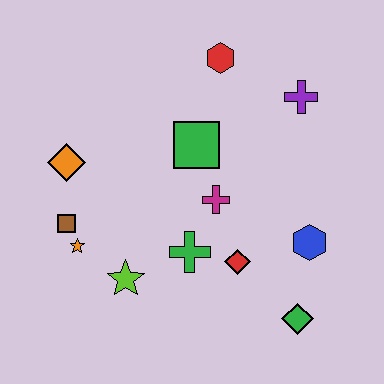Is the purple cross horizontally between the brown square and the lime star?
No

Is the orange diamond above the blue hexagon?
Yes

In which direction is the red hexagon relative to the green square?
The red hexagon is above the green square.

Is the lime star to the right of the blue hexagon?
No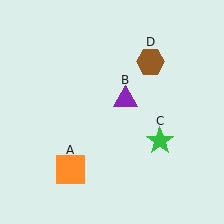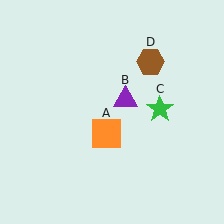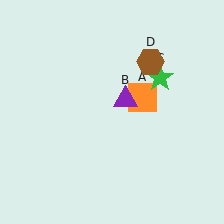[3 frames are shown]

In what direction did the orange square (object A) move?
The orange square (object A) moved up and to the right.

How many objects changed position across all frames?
2 objects changed position: orange square (object A), green star (object C).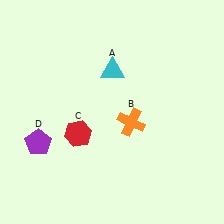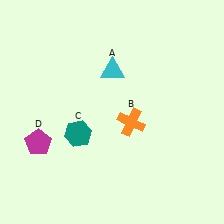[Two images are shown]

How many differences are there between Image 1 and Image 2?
There are 2 differences between the two images.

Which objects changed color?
C changed from red to teal. D changed from purple to magenta.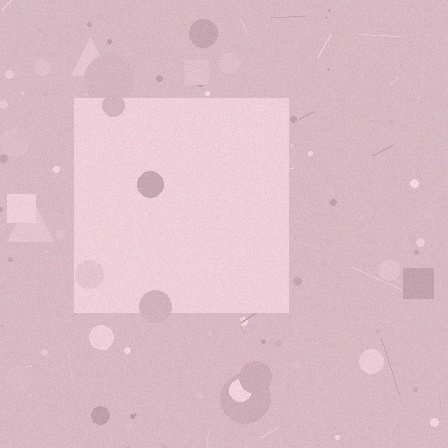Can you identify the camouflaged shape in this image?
The camouflaged shape is a square.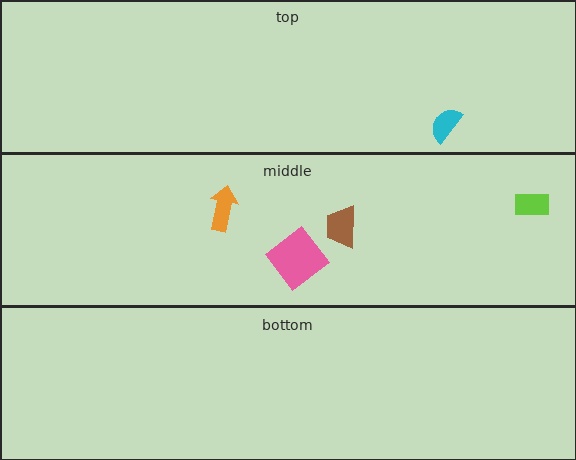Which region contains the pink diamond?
The middle region.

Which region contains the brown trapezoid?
The middle region.